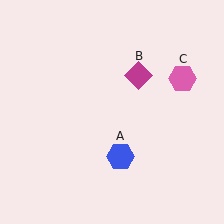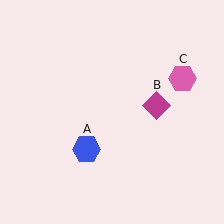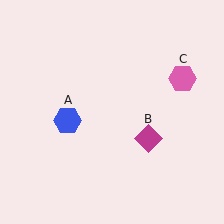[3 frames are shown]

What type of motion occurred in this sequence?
The blue hexagon (object A), magenta diamond (object B) rotated clockwise around the center of the scene.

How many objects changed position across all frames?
2 objects changed position: blue hexagon (object A), magenta diamond (object B).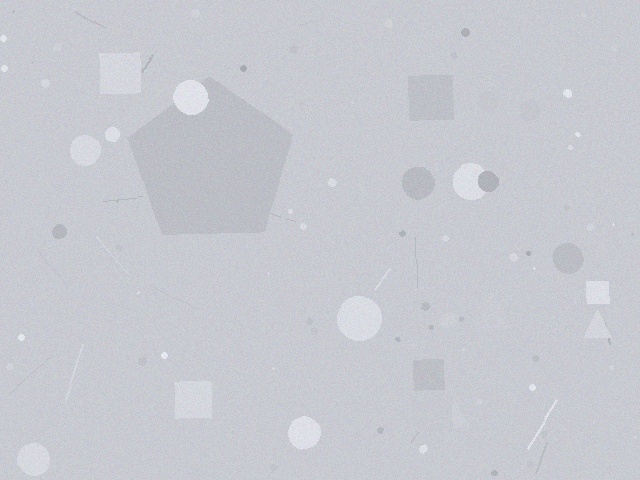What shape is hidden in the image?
A pentagon is hidden in the image.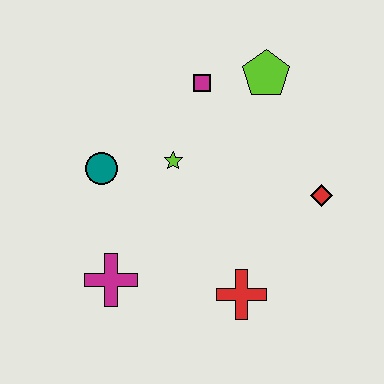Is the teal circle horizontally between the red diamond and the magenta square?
No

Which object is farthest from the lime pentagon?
The magenta cross is farthest from the lime pentagon.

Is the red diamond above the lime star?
No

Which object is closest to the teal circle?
The lime star is closest to the teal circle.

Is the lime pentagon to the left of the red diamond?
Yes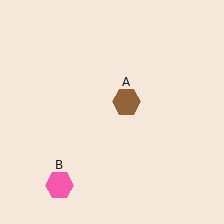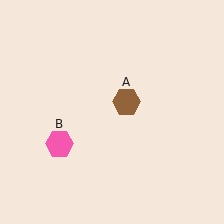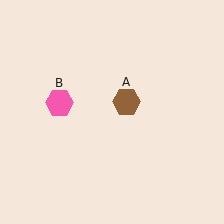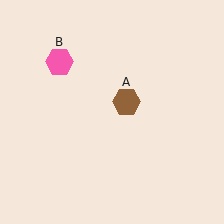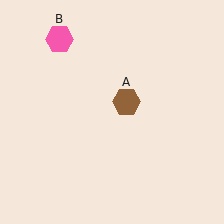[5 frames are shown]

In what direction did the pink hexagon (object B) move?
The pink hexagon (object B) moved up.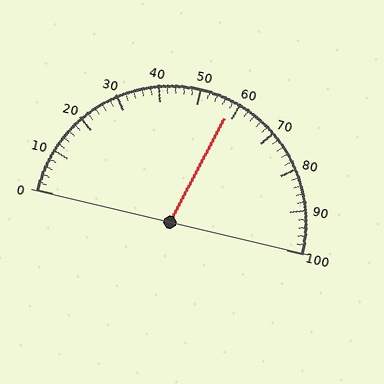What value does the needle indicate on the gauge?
The needle indicates approximately 58.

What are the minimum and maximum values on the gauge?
The gauge ranges from 0 to 100.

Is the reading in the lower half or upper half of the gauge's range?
The reading is in the upper half of the range (0 to 100).